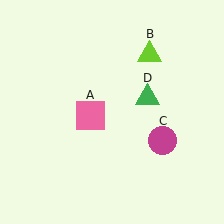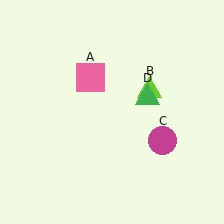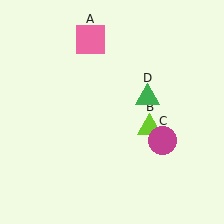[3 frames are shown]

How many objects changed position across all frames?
2 objects changed position: pink square (object A), lime triangle (object B).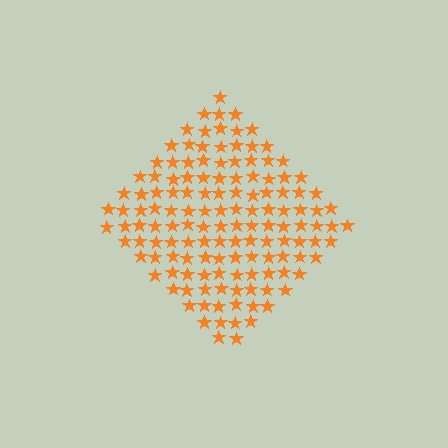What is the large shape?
The large shape is a diamond.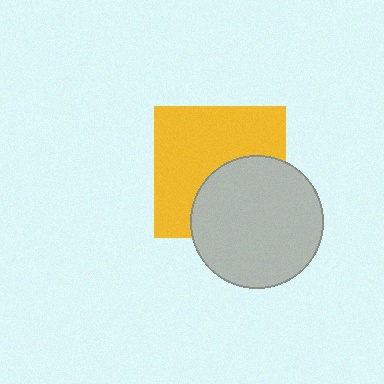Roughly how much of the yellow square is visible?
About half of it is visible (roughly 61%).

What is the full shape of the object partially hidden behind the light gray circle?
The partially hidden object is a yellow square.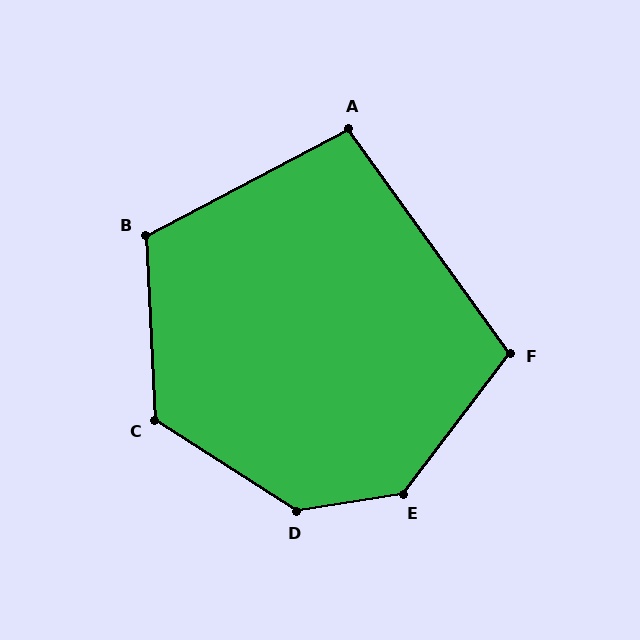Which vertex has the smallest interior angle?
A, at approximately 98 degrees.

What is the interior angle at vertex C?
Approximately 126 degrees (obtuse).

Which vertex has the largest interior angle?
D, at approximately 138 degrees.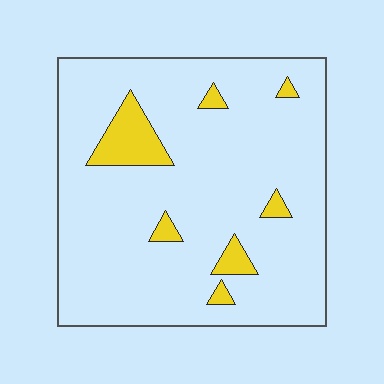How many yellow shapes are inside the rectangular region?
7.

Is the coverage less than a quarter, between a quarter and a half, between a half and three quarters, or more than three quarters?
Less than a quarter.